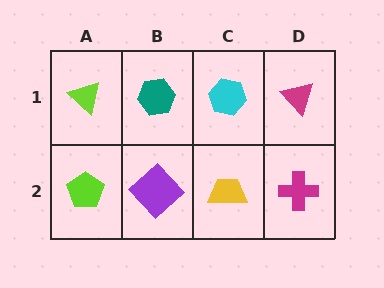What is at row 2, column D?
A magenta cross.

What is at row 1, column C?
A cyan hexagon.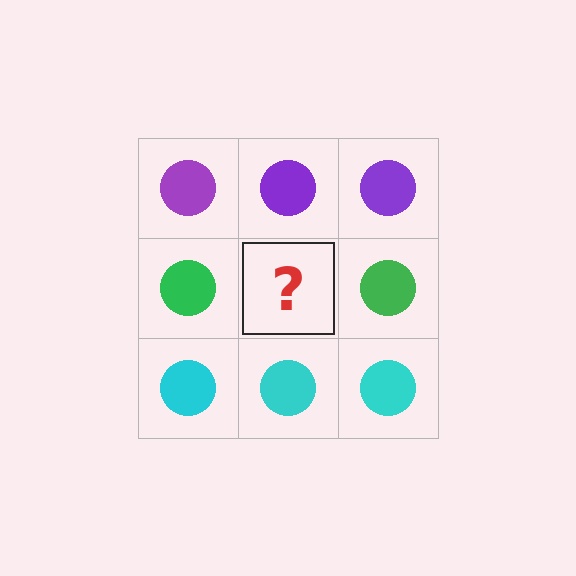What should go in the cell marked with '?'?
The missing cell should contain a green circle.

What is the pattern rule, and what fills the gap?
The rule is that each row has a consistent color. The gap should be filled with a green circle.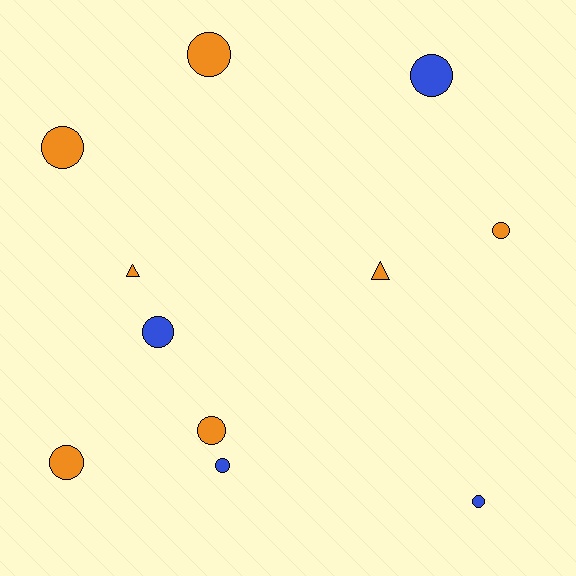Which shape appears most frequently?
Circle, with 9 objects.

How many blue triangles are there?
There are no blue triangles.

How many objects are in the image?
There are 11 objects.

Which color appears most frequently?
Orange, with 7 objects.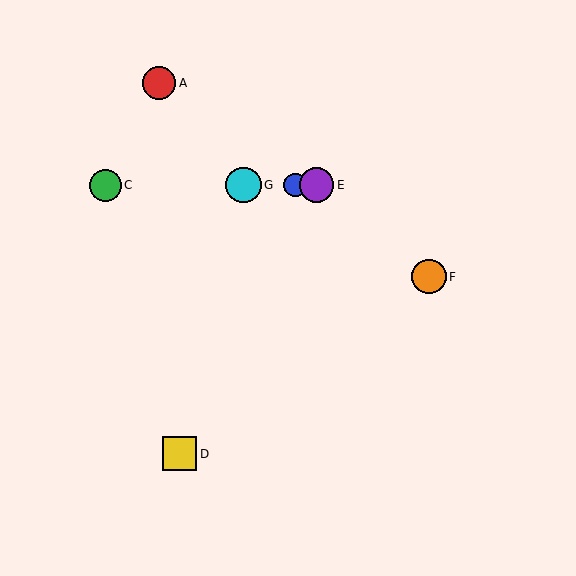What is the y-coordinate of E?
Object E is at y≈185.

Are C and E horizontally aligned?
Yes, both are at y≈185.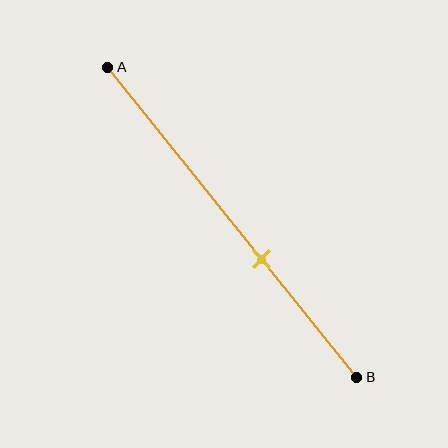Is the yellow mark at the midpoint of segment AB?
No, the mark is at about 60% from A, not at the 50% midpoint.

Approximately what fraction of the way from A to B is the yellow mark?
The yellow mark is approximately 60% of the way from A to B.